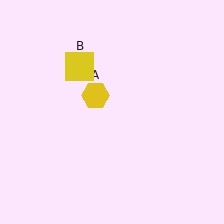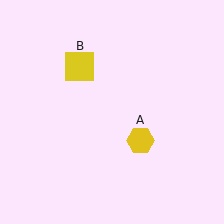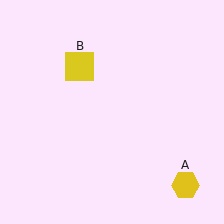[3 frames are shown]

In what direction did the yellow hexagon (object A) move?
The yellow hexagon (object A) moved down and to the right.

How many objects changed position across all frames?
1 object changed position: yellow hexagon (object A).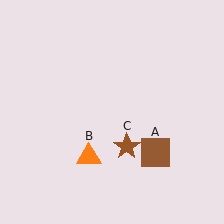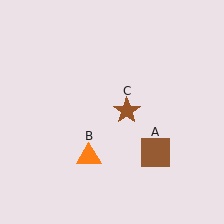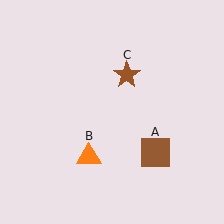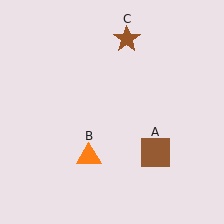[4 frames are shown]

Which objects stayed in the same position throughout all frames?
Brown square (object A) and orange triangle (object B) remained stationary.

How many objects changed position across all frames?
1 object changed position: brown star (object C).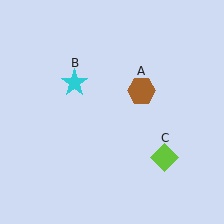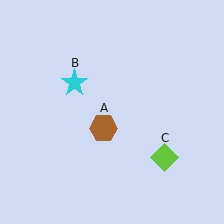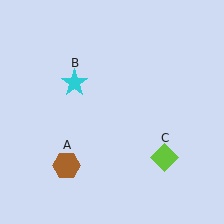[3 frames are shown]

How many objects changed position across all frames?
1 object changed position: brown hexagon (object A).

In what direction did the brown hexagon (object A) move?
The brown hexagon (object A) moved down and to the left.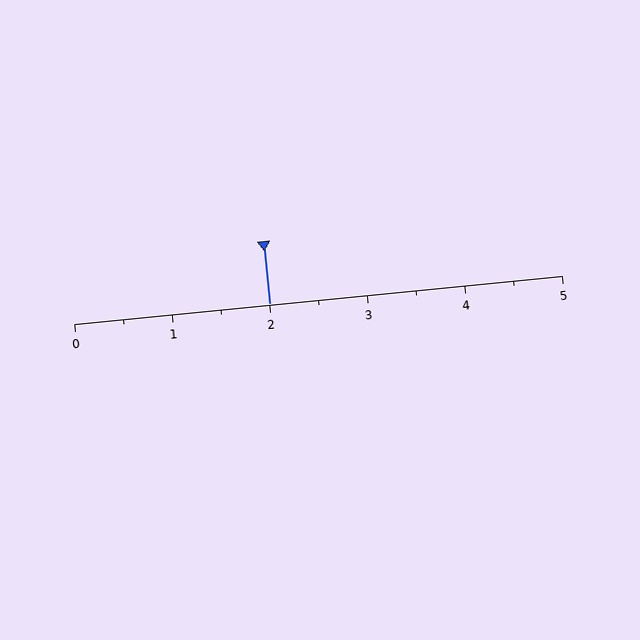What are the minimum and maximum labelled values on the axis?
The axis runs from 0 to 5.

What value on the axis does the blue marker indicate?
The marker indicates approximately 2.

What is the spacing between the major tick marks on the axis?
The major ticks are spaced 1 apart.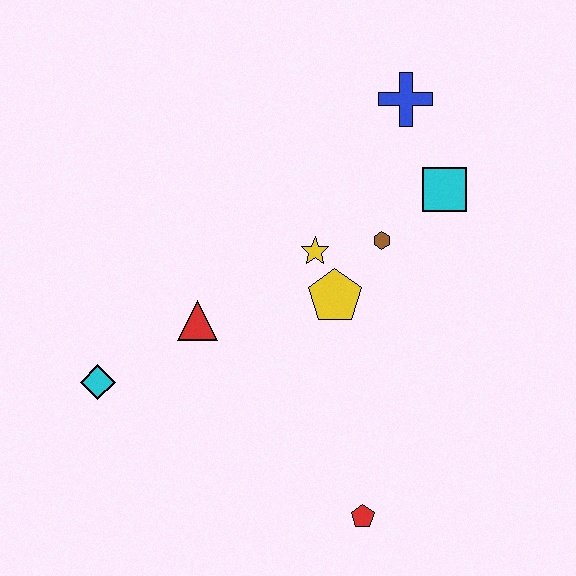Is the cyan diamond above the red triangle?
No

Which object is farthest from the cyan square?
The cyan diamond is farthest from the cyan square.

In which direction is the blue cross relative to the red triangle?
The blue cross is above the red triangle.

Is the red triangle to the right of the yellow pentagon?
No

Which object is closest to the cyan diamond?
The red triangle is closest to the cyan diamond.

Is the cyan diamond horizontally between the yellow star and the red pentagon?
No